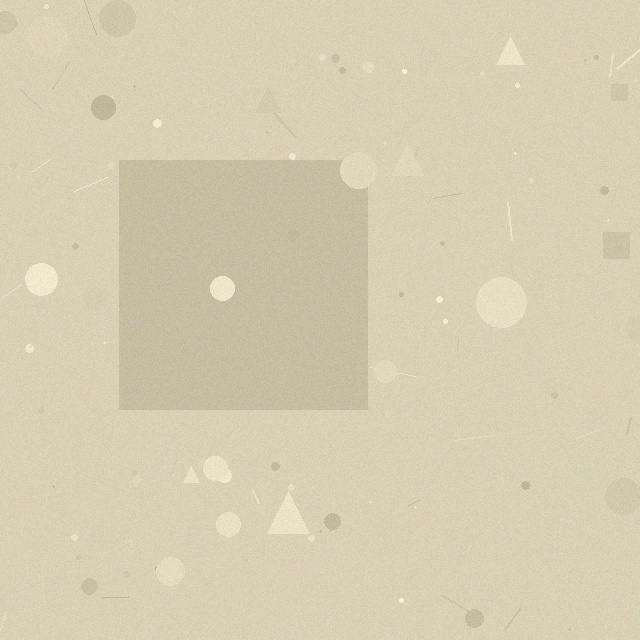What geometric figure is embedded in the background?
A square is embedded in the background.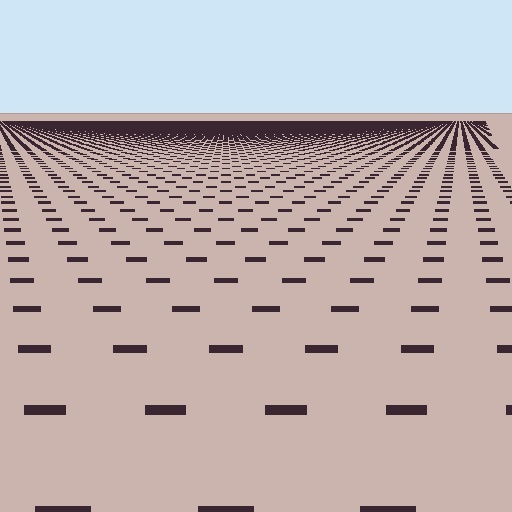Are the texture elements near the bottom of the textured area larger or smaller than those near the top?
Larger. Near the bottom, elements are closer to the viewer and appear at a bigger on-screen size.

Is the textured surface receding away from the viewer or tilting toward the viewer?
The surface is receding away from the viewer. Texture elements get smaller and denser toward the top.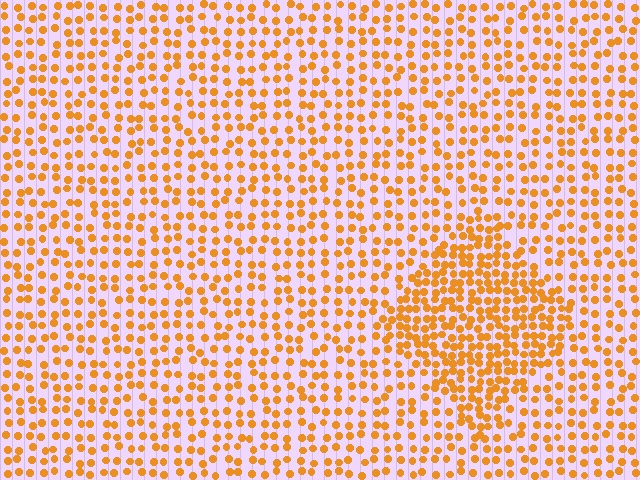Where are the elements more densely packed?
The elements are more densely packed inside the diamond boundary.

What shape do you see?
I see a diamond.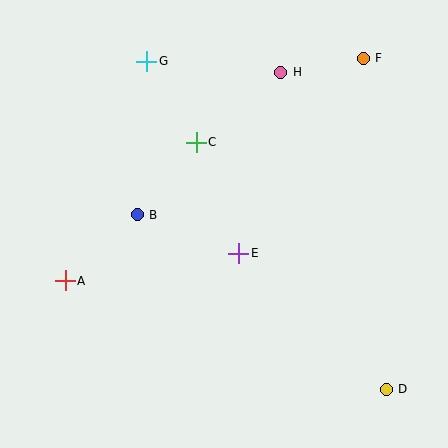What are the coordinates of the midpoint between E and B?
The midpoint between E and B is at (188, 234).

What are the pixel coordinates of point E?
Point E is at (239, 254).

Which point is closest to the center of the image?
Point E at (239, 254) is closest to the center.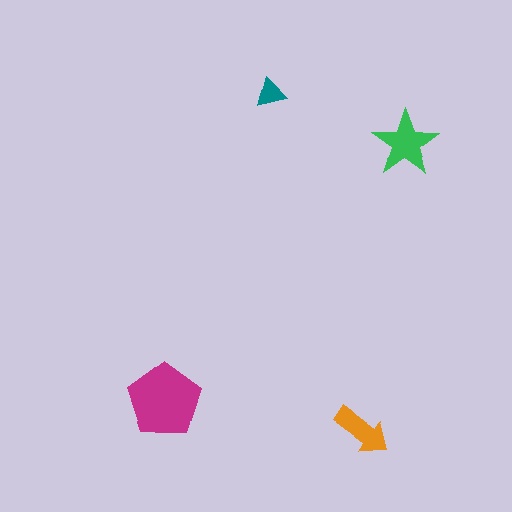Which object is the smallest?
The teal triangle.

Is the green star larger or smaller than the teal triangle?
Larger.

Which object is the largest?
The magenta pentagon.